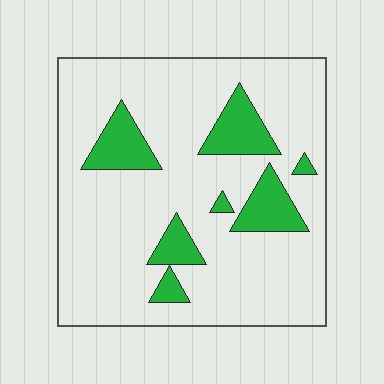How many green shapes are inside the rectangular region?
7.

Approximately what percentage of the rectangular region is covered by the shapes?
Approximately 15%.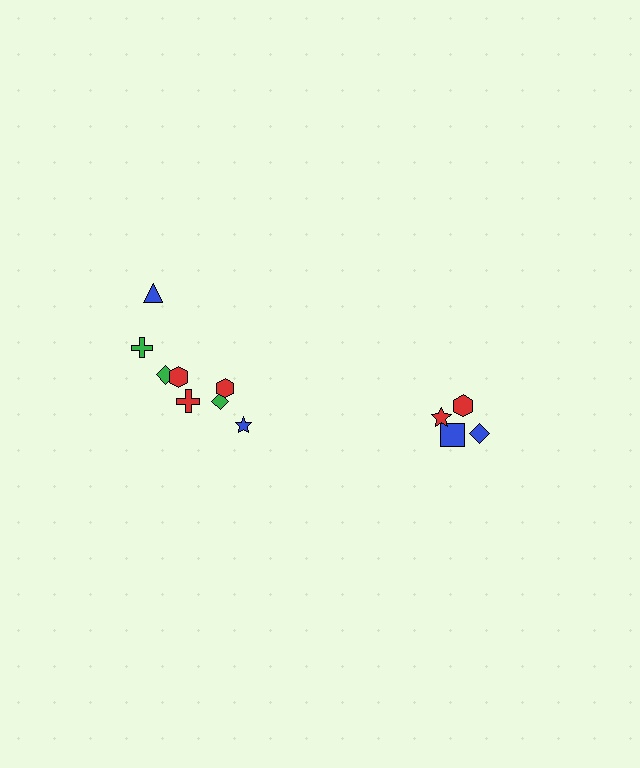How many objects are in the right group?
There are 4 objects.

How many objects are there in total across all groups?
There are 12 objects.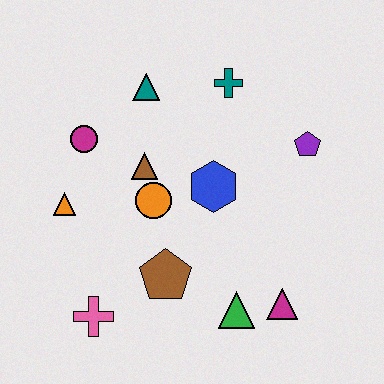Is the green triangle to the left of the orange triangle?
No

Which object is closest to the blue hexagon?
The orange circle is closest to the blue hexagon.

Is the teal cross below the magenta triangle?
No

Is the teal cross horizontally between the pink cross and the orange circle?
No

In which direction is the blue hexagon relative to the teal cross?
The blue hexagon is below the teal cross.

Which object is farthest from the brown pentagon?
The teal cross is farthest from the brown pentagon.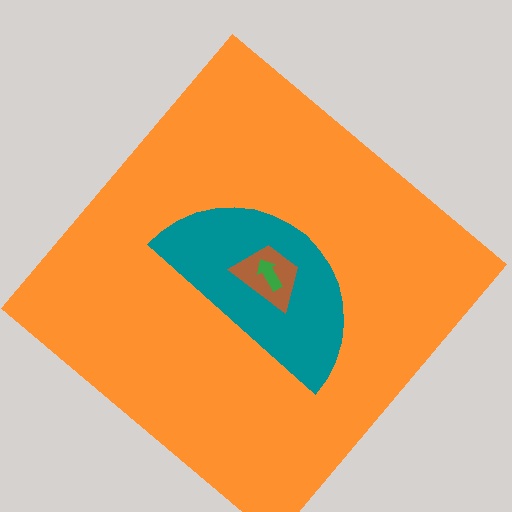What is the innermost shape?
The green arrow.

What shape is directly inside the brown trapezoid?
The green arrow.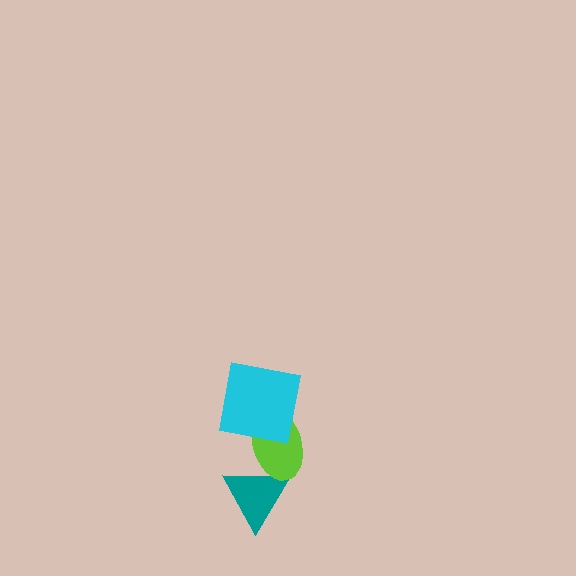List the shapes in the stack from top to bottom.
From top to bottom: the cyan square, the lime ellipse, the teal triangle.